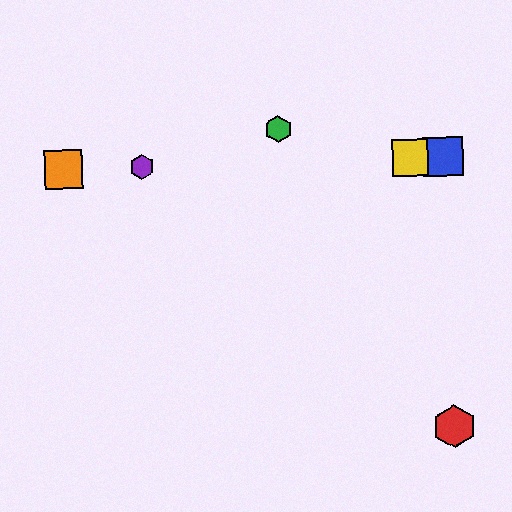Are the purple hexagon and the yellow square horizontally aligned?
Yes, both are at y≈167.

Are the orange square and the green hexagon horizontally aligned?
No, the orange square is at y≈169 and the green hexagon is at y≈129.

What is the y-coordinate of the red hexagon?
The red hexagon is at y≈427.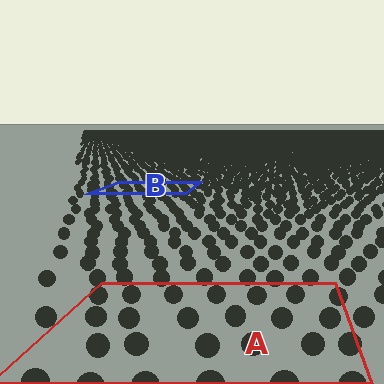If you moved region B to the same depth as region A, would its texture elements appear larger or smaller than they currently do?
They would appear larger. At a closer depth, the same texture elements are projected at a bigger on-screen size.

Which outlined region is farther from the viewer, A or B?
Region B is farther from the viewer — the texture elements inside it appear smaller and more densely packed.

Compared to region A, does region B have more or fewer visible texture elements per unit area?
Region B has more texture elements per unit area — they are packed more densely because it is farther away.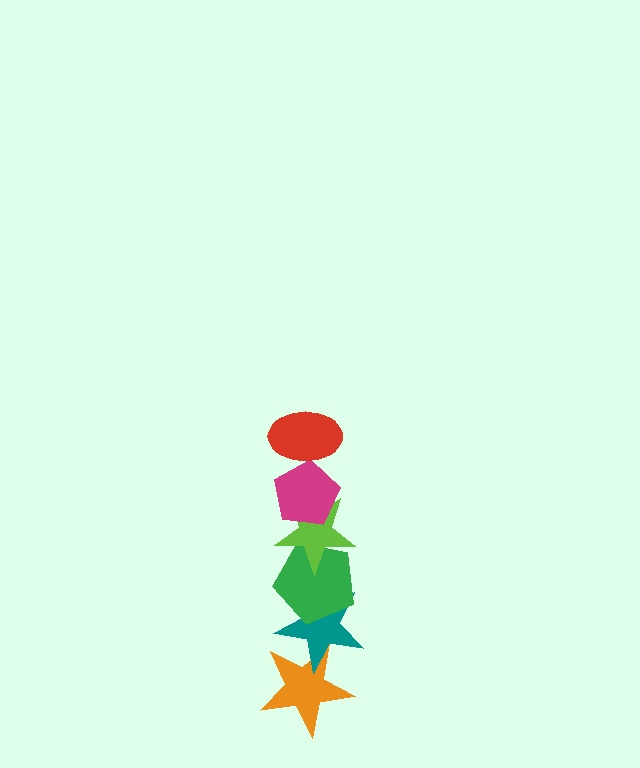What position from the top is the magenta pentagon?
The magenta pentagon is 2nd from the top.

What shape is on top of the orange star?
The teal star is on top of the orange star.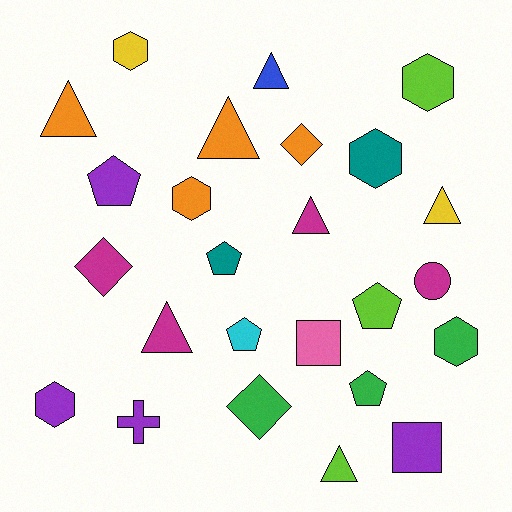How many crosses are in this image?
There is 1 cross.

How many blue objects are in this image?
There is 1 blue object.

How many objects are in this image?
There are 25 objects.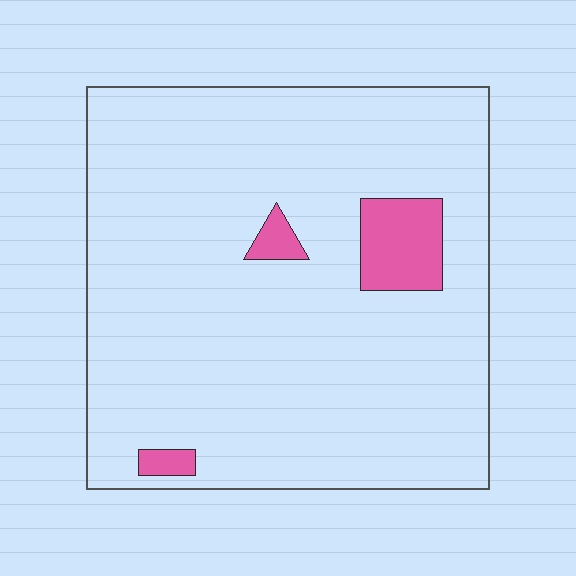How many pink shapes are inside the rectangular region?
3.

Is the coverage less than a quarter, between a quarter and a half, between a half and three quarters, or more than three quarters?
Less than a quarter.